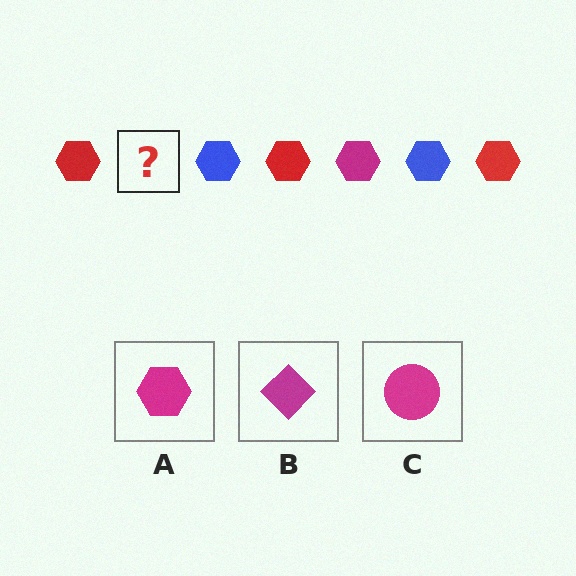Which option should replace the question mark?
Option A.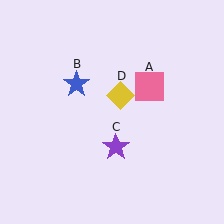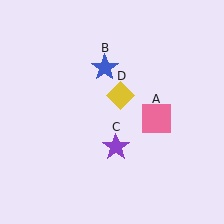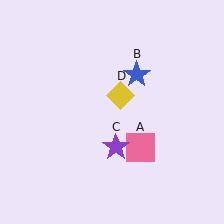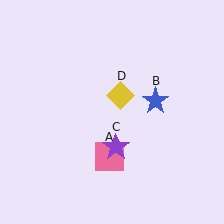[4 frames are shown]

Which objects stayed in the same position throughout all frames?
Purple star (object C) and yellow diamond (object D) remained stationary.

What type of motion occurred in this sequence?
The pink square (object A), blue star (object B) rotated clockwise around the center of the scene.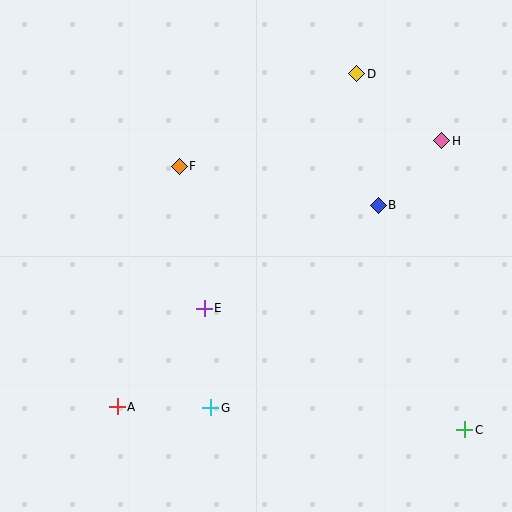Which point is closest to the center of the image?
Point E at (204, 308) is closest to the center.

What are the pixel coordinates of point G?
Point G is at (211, 408).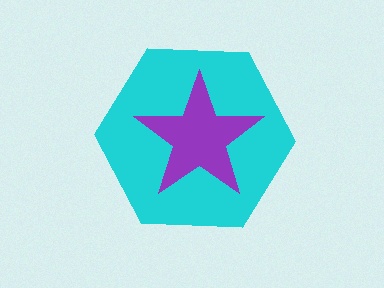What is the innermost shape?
The purple star.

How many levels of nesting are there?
2.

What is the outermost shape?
The cyan hexagon.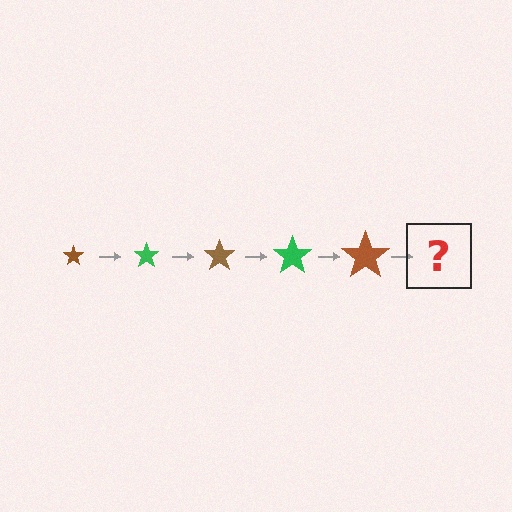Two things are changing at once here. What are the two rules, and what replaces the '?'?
The two rules are that the star grows larger each step and the color cycles through brown and green. The '?' should be a green star, larger than the previous one.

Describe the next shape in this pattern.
It should be a green star, larger than the previous one.